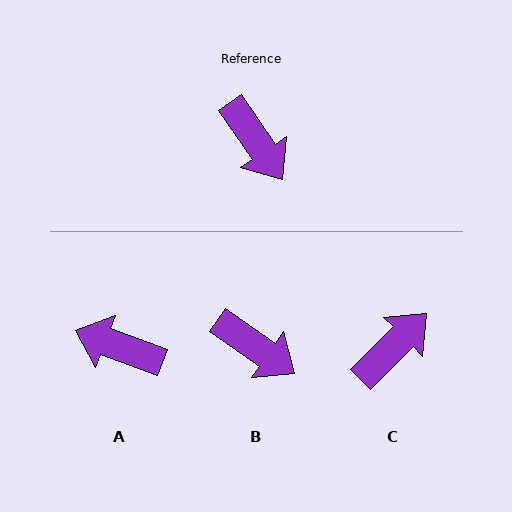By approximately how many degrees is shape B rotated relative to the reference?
Approximately 21 degrees counter-clockwise.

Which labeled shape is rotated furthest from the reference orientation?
A, about 144 degrees away.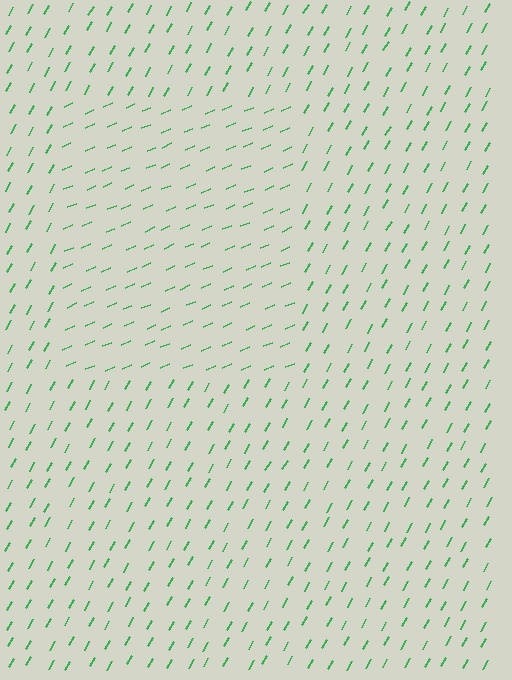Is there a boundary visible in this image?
Yes, there is a texture boundary formed by a change in line orientation.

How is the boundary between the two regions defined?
The boundary is defined purely by a change in line orientation (approximately 36 degrees difference). All lines are the same color and thickness.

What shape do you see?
I see a rectangle.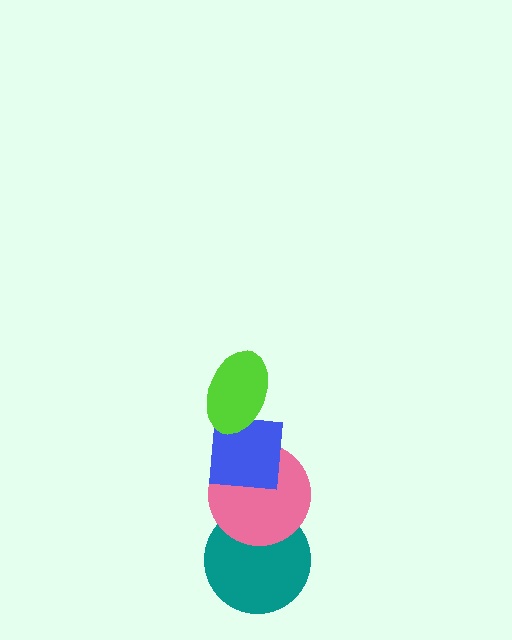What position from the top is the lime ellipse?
The lime ellipse is 1st from the top.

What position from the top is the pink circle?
The pink circle is 3rd from the top.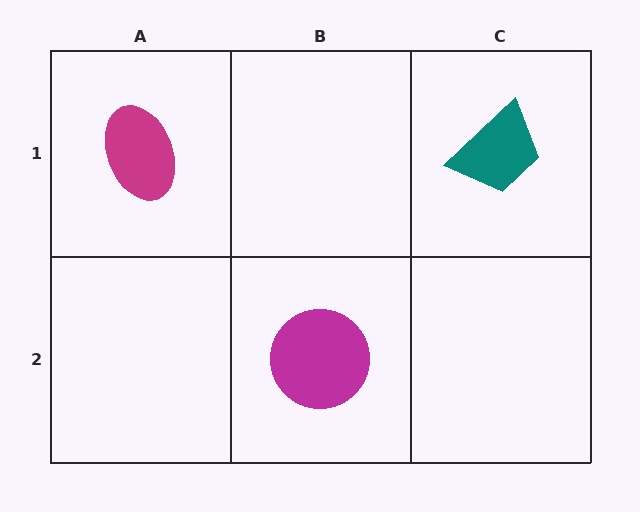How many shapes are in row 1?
2 shapes.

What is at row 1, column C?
A teal trapezoid.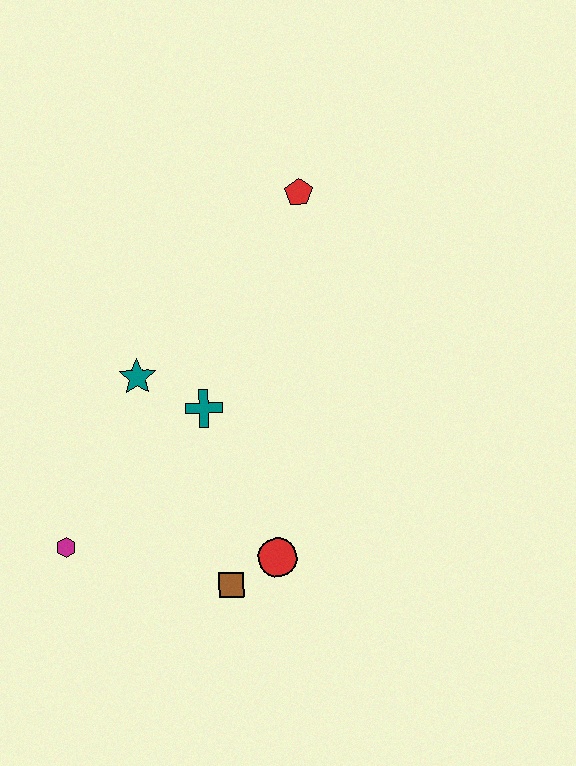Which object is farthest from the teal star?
The red pentagon is farthest from the teal star.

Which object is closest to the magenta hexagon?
The brown square is closest to the magenta hexagon.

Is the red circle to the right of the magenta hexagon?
Yes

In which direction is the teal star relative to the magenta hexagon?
The teal star is above the magenta hexagon.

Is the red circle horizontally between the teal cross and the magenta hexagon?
No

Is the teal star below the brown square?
No